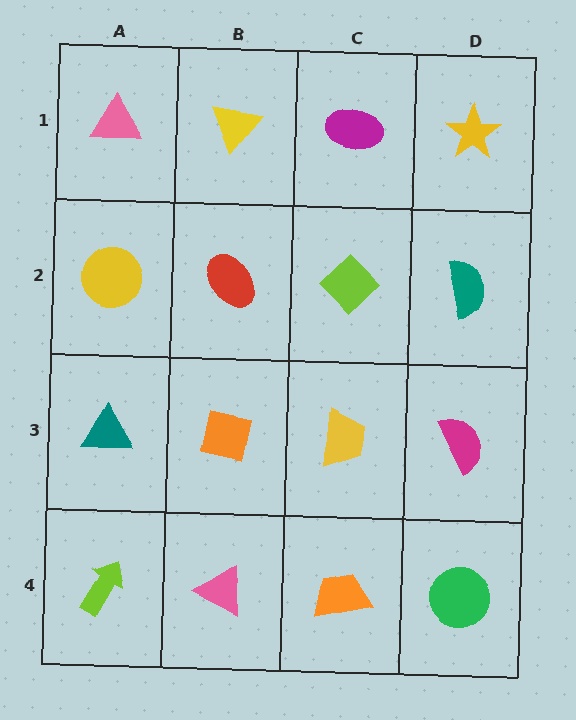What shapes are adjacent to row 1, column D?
A teal semicircle (row 2, column D), a magenta ellipse (row 1, column C).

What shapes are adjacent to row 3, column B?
A red ellipse (row 2, column B), a pink triangle (row 4, column B), a teal triangle (row 3, column A), a yellow trapezoid (row 3, column C).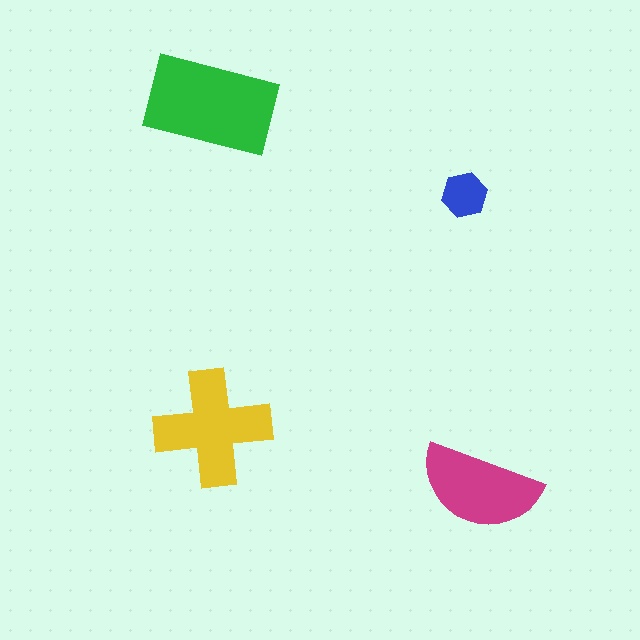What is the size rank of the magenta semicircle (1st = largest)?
3rd.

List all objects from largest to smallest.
The green rectangle, the yellow cross, the magenta semicircle, the blue hexagon.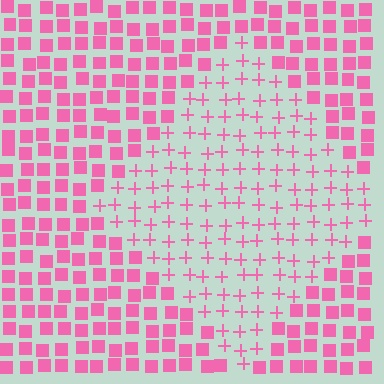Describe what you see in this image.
The image is filled with small pink elements arranged in a uniform grid. A diamond-shaped region contains plus signs, while the surrounding area contains squares. The boundary is defined purely by the change in element shape.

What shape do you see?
I see a diamond.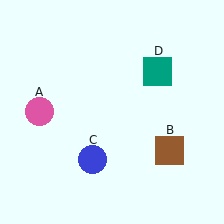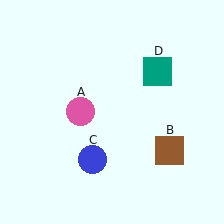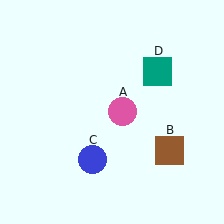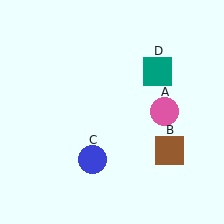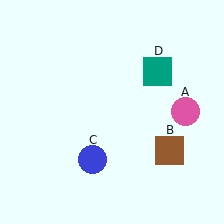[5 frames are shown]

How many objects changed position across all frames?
1 object changed position: pink circle (object A).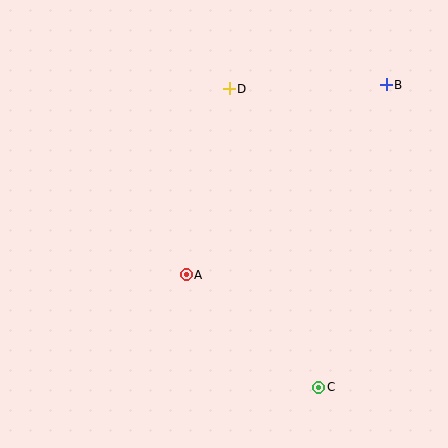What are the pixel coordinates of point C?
Point C is at (319, 387).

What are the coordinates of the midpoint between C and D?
The midpoint between C and D is at (274, 238).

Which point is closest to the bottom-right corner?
Point C is closest to the bottom-right corner.